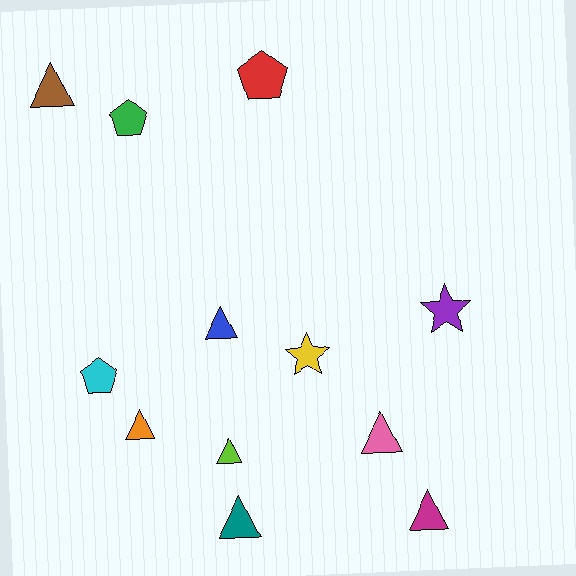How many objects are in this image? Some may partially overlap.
There are 12 objects.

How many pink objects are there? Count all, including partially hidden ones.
There is 1 pink object.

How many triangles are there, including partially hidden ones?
There are 7 triangles.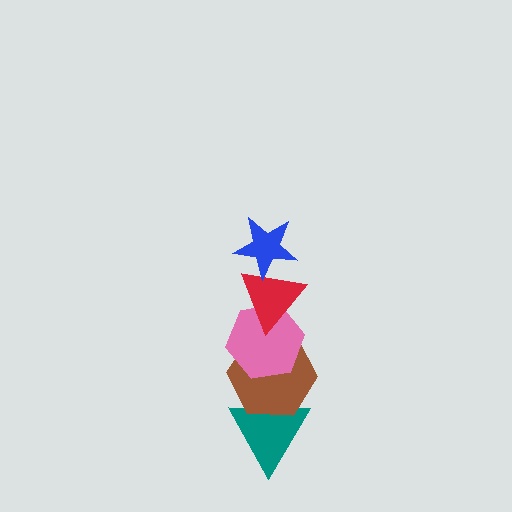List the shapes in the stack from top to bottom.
From top to bottom: the blue star, the red triangle, the pink hexagon, the brown hexagon, the teal triangle.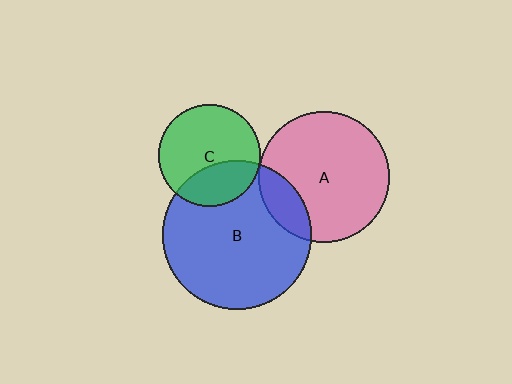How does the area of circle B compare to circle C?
Approximately 2.2 times.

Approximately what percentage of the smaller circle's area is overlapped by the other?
Approximately 15%.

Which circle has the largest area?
Circle B (blue).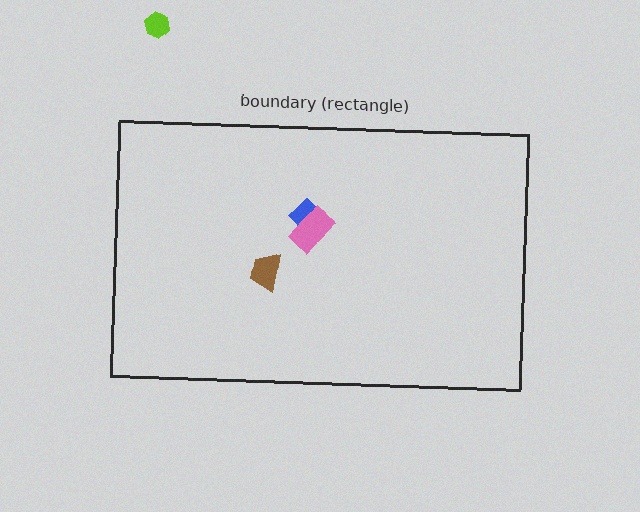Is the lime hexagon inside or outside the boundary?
Outside.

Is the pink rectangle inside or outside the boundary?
Inside.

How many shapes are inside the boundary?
3 inside, 1 outside.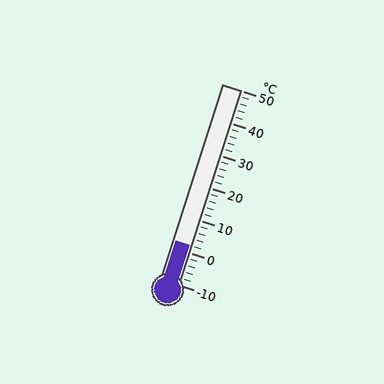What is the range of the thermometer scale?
The thermometer scale ranges from -10°C to 50°C.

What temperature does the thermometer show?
The thermometer shows approximately 2°C.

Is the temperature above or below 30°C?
The temperature is below 30°C.